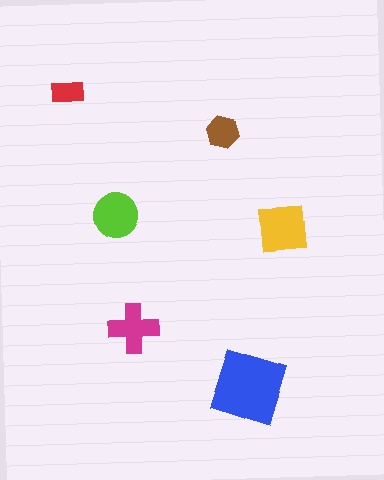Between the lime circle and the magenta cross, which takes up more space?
The lime circle.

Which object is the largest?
The blue diamond.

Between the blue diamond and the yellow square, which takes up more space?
The blue diamond.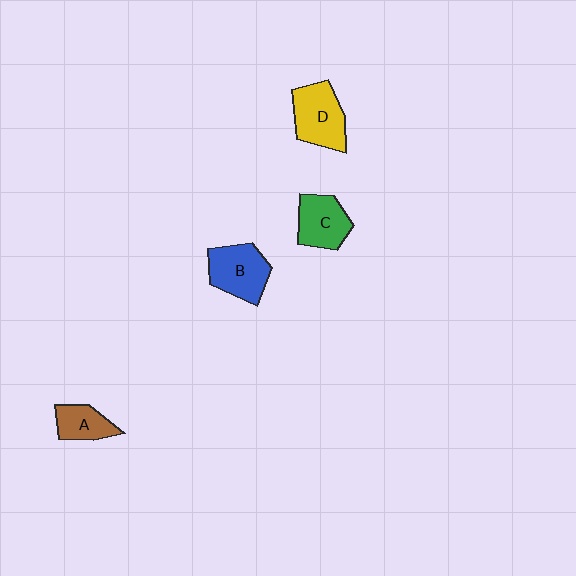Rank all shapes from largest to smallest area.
From largest to smallest: D (yellow), B (blue), C (green), A (brown).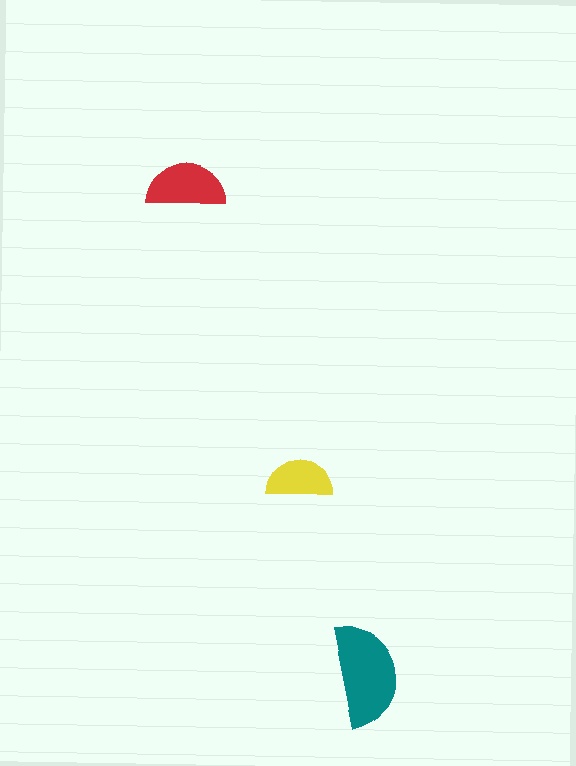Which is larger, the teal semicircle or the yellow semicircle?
The teal one.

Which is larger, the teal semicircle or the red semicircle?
The teal one.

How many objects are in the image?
There are 3 objects in the image.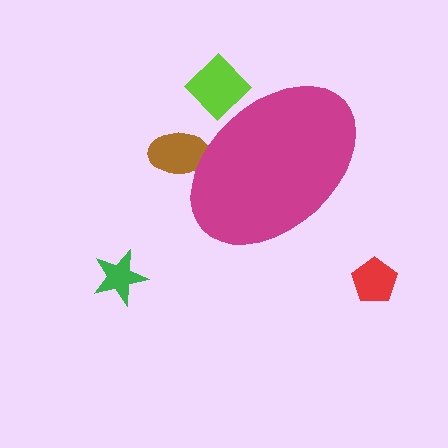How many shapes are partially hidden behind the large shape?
2 shapes are partially hidden.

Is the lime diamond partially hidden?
Yes, the lime diamond is partially hidden behind the magenta ellipse.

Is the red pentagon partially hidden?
No, the red pentagon is fully visible.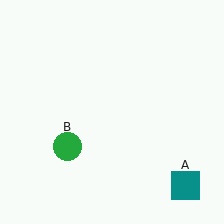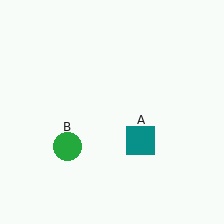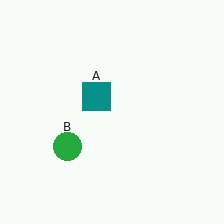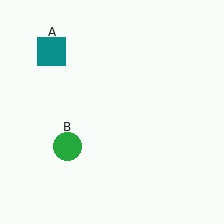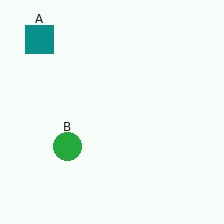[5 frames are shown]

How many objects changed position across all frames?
1 object changed position: teal square (object A).